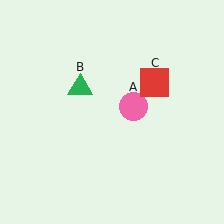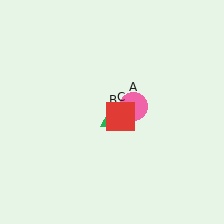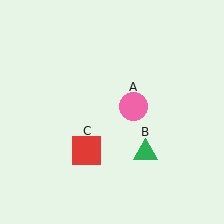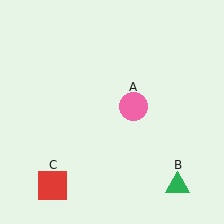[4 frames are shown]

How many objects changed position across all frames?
2 objects changed position: green triangle (object B), red square (object C).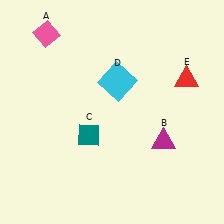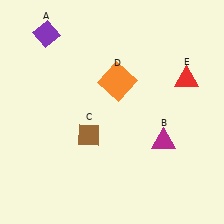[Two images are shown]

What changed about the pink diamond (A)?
In Image 1, A is pink. In Image 2, it changed to purple.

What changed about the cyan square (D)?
In Image 1, D is cyan. In Image 2, it changed to orange.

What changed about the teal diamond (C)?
In Image 1, C is teal. In Image 2, it changed to brown.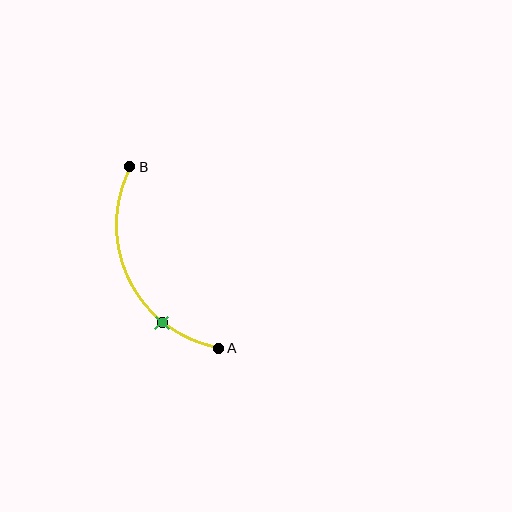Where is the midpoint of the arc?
The arc midpoint is the point on the curve farthest from the straight line joining A and B. It sits to the left of that line.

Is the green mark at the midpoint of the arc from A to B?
No. The green mark lies on the arc but is closer to endpoint A. The arc midpoint would be at the point on the curve equidistant along the arc from both A and B.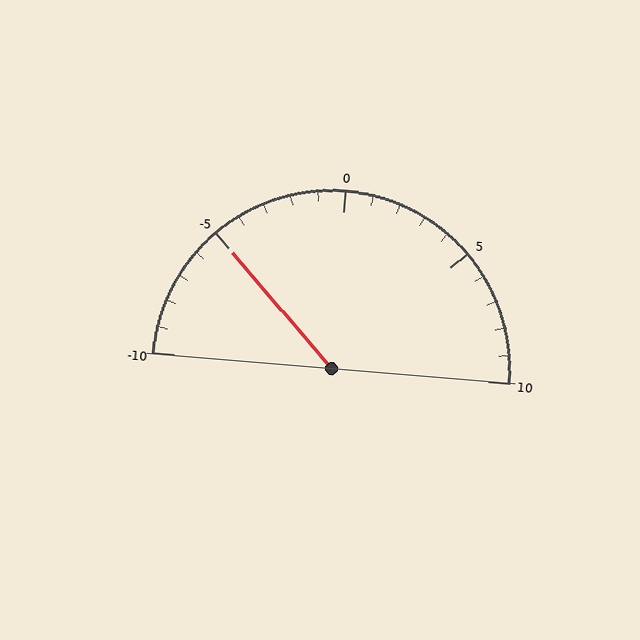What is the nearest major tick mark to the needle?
The nearest major tick mark is -5.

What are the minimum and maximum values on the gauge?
The gauge ranges from -10 to 10.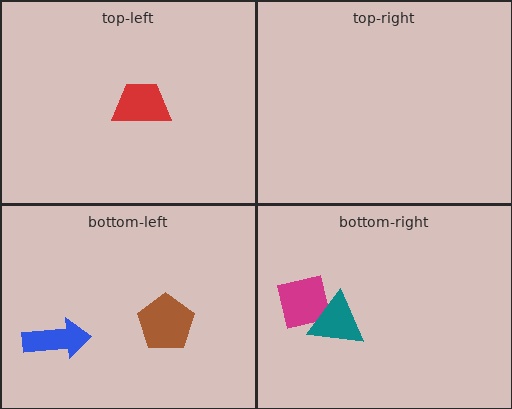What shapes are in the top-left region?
The red trapezoid.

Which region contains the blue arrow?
The bottom-left region.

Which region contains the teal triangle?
The bottom-right region.